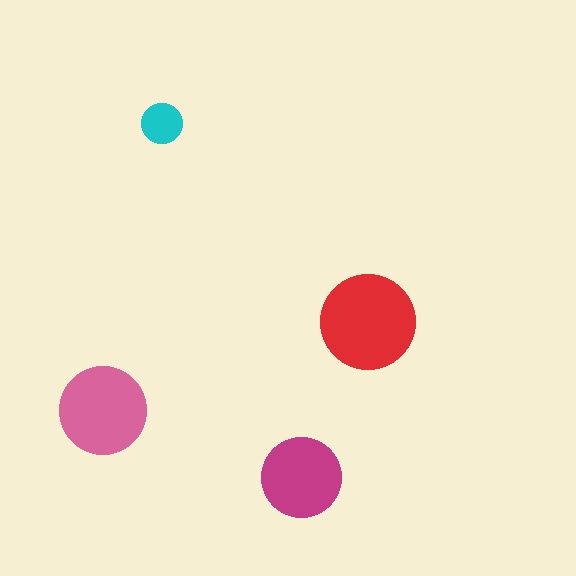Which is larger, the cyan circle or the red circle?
The red one.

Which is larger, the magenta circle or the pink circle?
The pink one.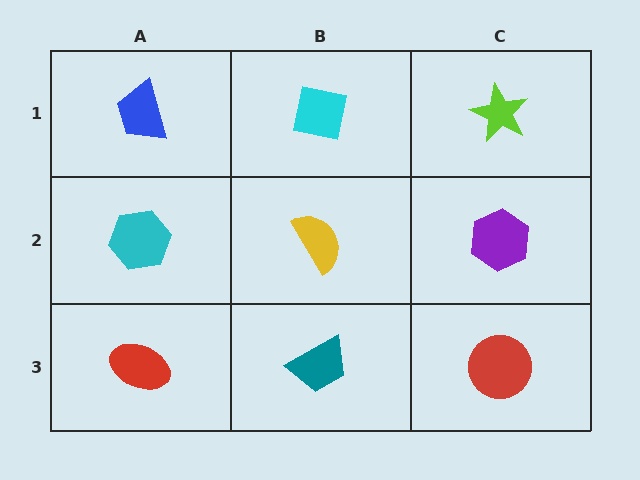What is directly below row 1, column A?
A cyan hexagon.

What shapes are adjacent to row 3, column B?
A yellow semicircle (row 2, column B), a red ellipse (row 3, column A), a red circle (row 3, column C).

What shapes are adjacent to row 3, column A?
A cyan hexagon (row 2, column A), a teal trapezoid (row 3, column B).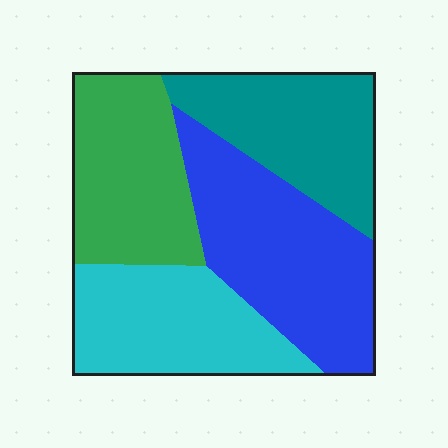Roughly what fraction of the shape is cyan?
Cyan takes up between a sixth and a third of the shape.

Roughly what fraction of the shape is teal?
Teal covers around 25% of the shape.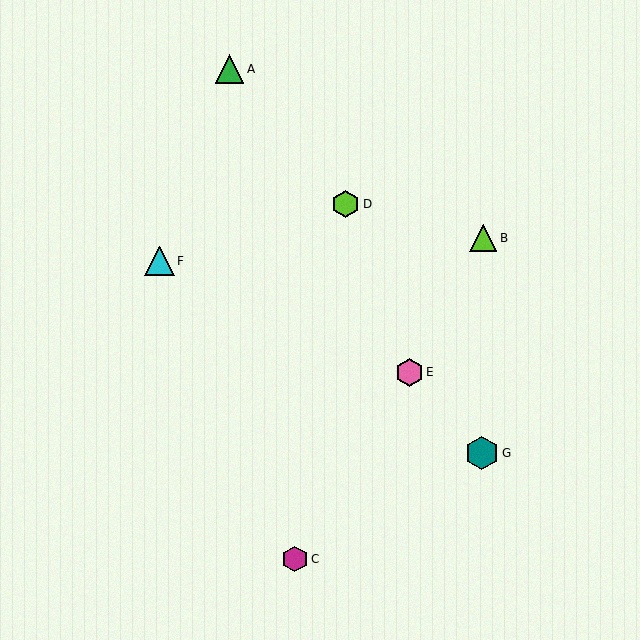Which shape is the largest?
The teal hexagon (labeled G) is the largest.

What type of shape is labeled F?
Shape F is a cyan triangle.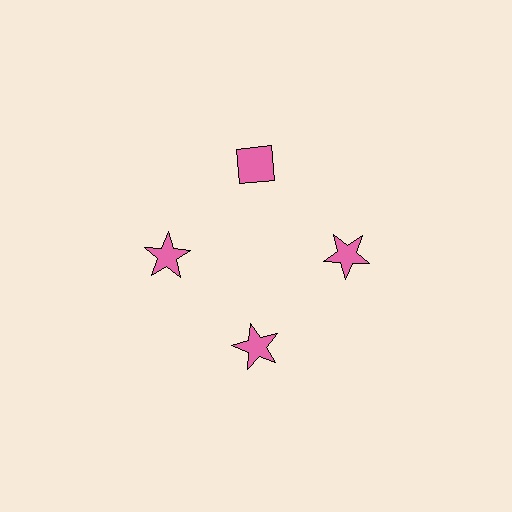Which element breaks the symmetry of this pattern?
The pink diamond at roughly the 12 o'clock position breaks the symmetry. All other shapes are pink stars.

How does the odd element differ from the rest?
It has a different shape: diamond instead of star.